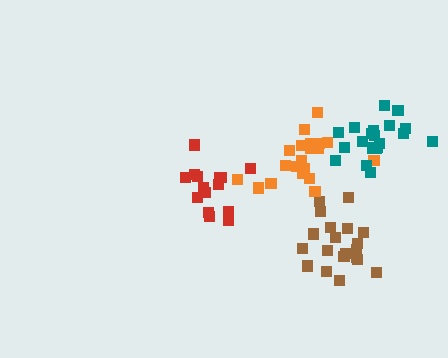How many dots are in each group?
Group 1: 20 dots, Group 2: 15 dots, Group 3: 21 dots, Group 4: 20 dots (76 total).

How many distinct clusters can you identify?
There are 4 distinct clusters.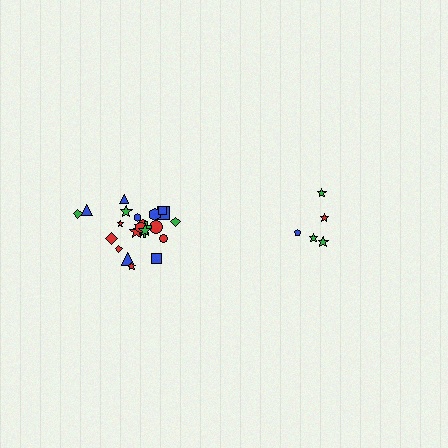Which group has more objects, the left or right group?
The left group.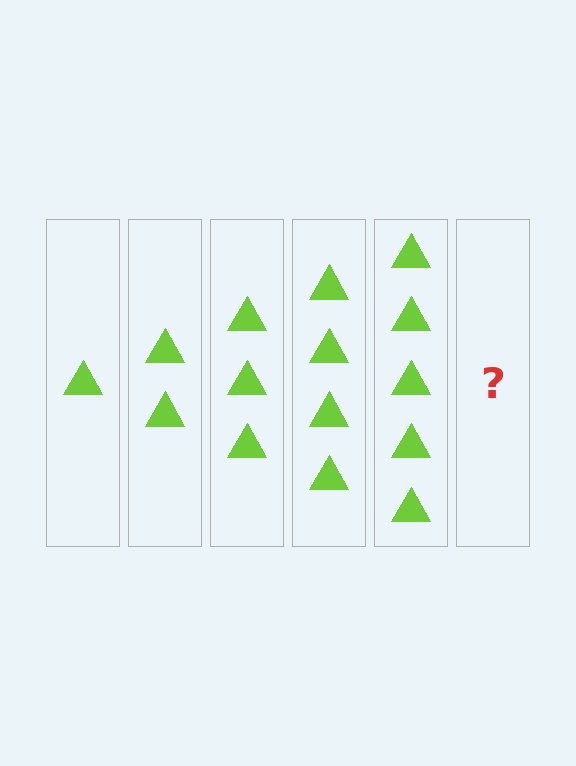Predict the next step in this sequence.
The next step is 6 triangles.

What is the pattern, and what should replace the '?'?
The pattern is that each step adds one more triangle. The '?' should be 6 triangles.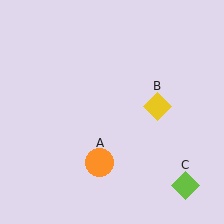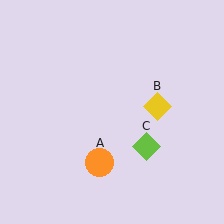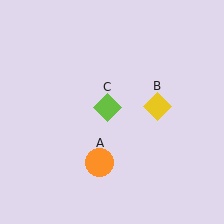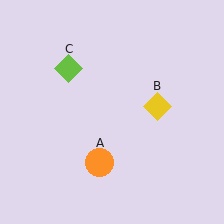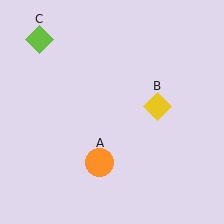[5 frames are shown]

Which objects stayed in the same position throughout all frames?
Orange circle (object A) and yellow diamond (object B) remained stationary.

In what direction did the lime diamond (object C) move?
The lime diamond (object C) moved up and to the left.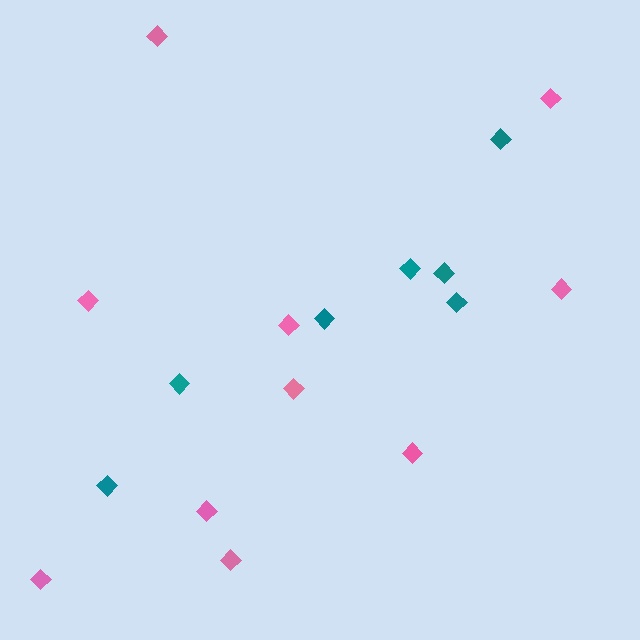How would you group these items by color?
There are 2 groups: one group of teal diamonds (7) and one group of pink diamonds (10).